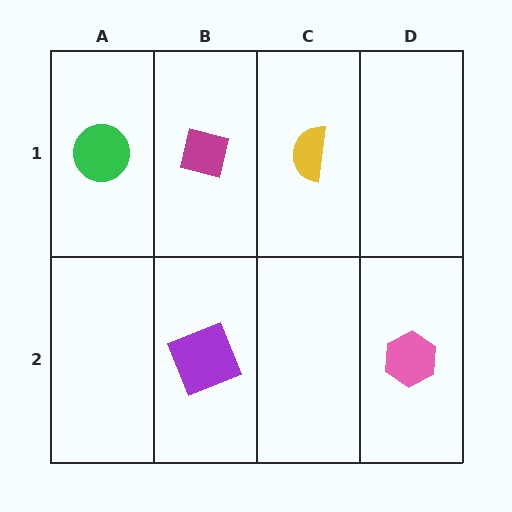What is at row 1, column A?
A green circle.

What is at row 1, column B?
A magenta square.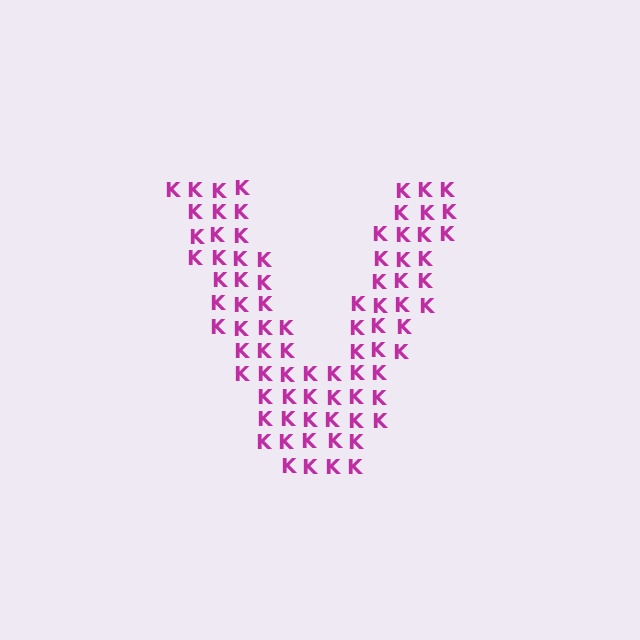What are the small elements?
The small elements are letter K's.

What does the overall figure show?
The overall figure shows the letter V.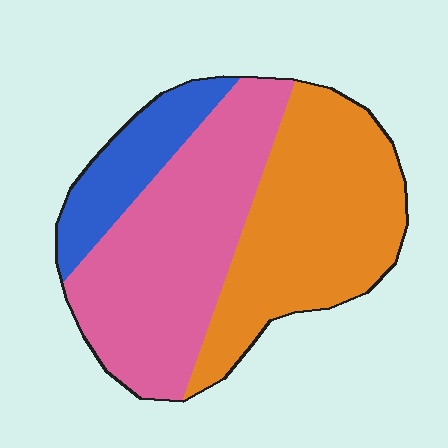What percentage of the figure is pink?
Pink takes up between a quarter and a half of the figure.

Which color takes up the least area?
Blue, at roughly 15%.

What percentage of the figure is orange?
Orange takes up about two fifths (2/5) of the figure.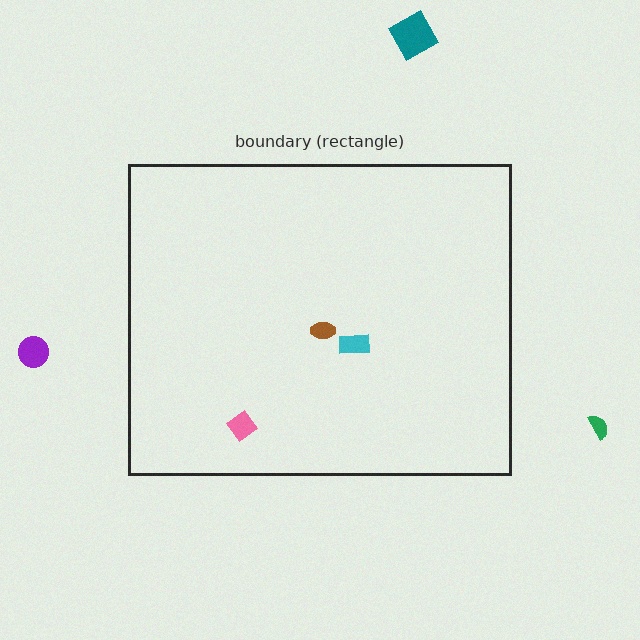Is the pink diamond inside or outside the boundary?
Inside.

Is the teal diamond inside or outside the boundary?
Outside.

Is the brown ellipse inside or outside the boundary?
Inside.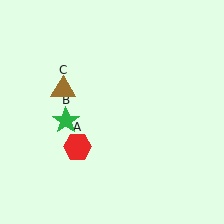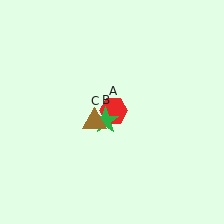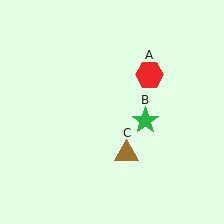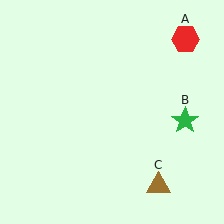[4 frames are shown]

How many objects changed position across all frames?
3 objects changed position: red hexagon (object A), green star (object B), brown triangle (object C).